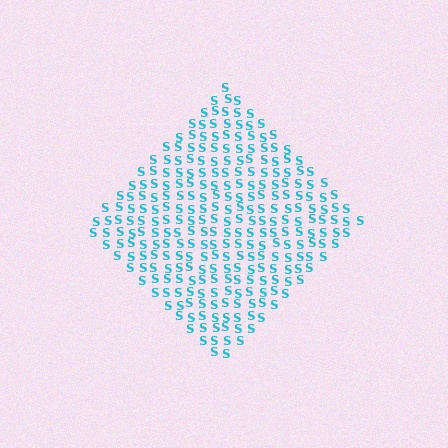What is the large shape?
The large shape is a diamond.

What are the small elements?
The small elements are letter S's.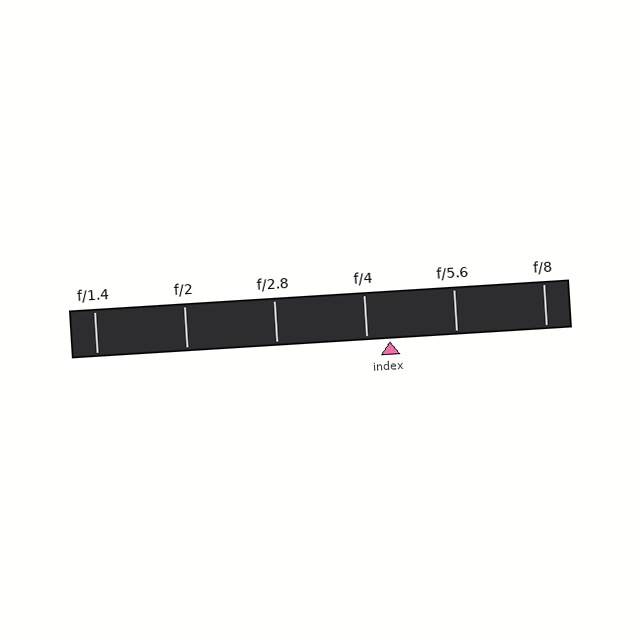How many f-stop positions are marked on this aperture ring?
There are 6 f-stop positions marked.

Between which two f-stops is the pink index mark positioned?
The index mark is between f/4 and f/5.6.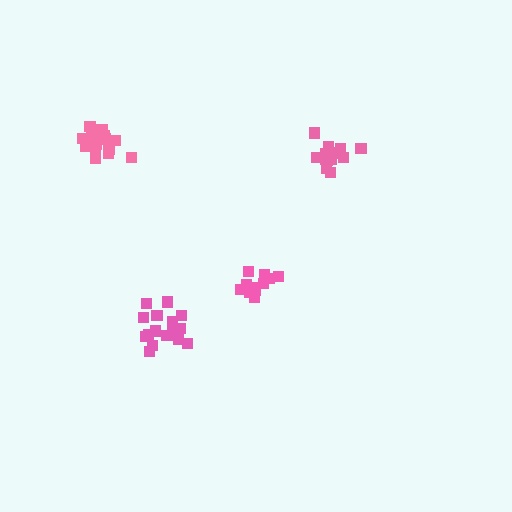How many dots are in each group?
Group 1: 18 dots, Group 2: 18 dots, Group 3: 16 dots, Group 4: 12 dots (64 total).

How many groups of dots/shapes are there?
There are 4 groups.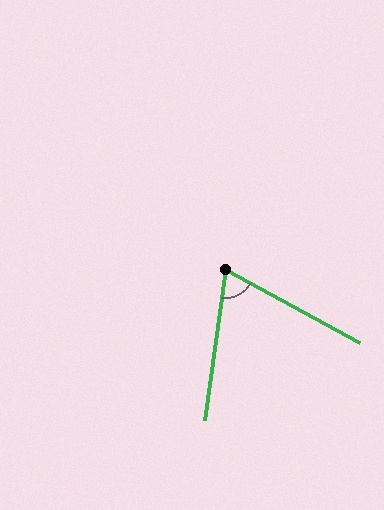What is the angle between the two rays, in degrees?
Approximately 70 degrees.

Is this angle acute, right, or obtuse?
It is acute.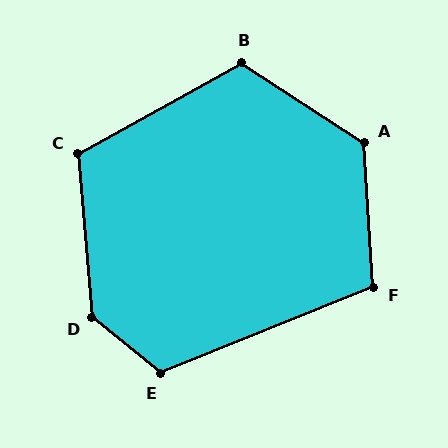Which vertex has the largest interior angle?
D, at approximately 134 degrees.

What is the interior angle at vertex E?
Approximately 119 degrees (obtuse).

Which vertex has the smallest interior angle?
F, at approximately 109 degrees.